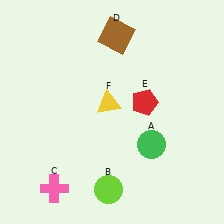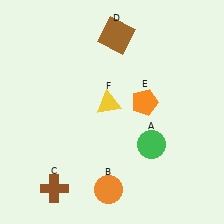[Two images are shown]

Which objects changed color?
B changed from lime to orange. C changed from pink to brown. E changed from red to orange.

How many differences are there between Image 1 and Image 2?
There are 3 differences between the two images.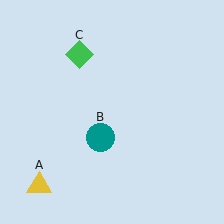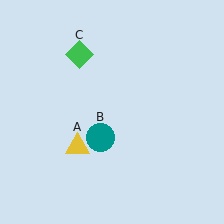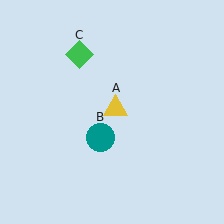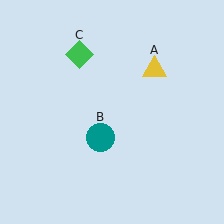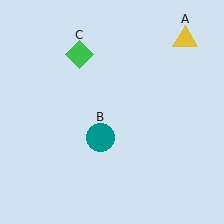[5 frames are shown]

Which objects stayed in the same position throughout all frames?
Teal circle (object B) and green diamond (object C) remained stationary.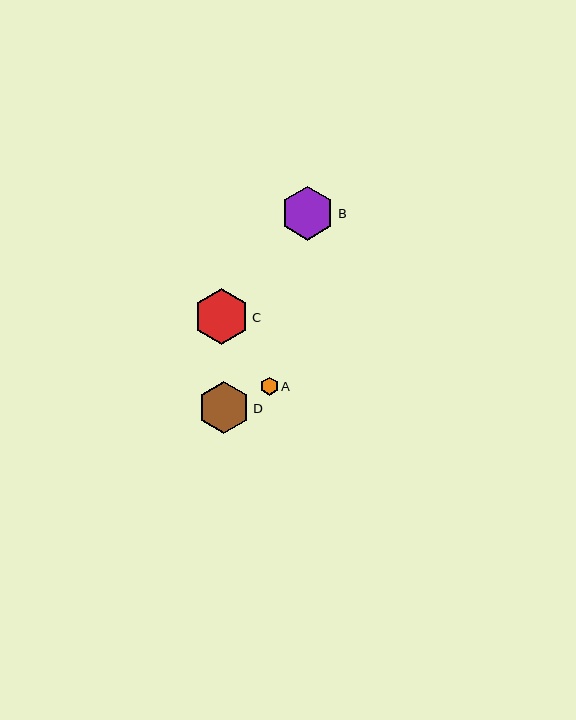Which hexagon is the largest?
Hexagon C is the largest with a size of approximately 56 pixels.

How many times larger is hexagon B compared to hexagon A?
Hexagon B is approximately 3.1 times the size of hexagon A.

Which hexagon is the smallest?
Hexagon A is the smallest with a size of approximately 18 pixels.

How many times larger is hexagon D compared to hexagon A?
Hexagon D is approximately 3.0 times the size of hexagon A.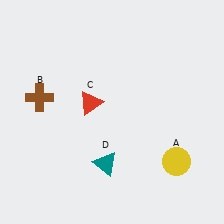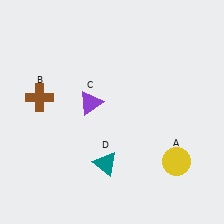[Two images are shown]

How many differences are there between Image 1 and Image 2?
There is 1 difference between the two images.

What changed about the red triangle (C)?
In Image 1, C is red. In Image 2, it changed to purple.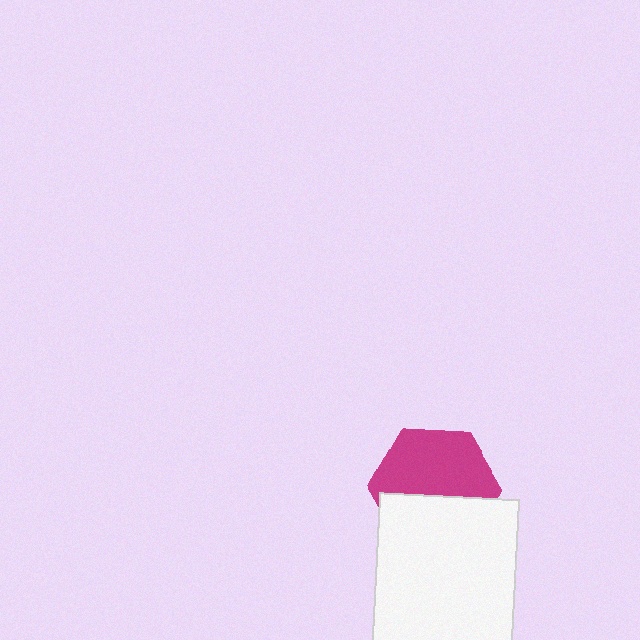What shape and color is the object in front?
The object in front is a white rectangle.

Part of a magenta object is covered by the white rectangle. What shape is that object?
It is a hexagon.